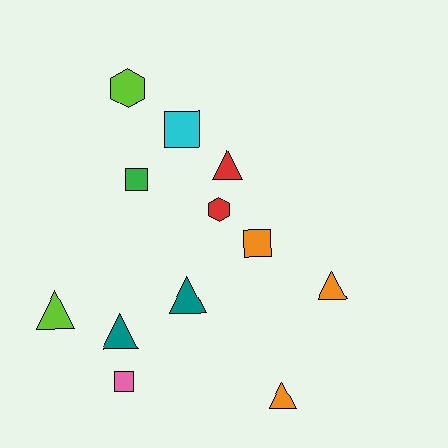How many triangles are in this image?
There are 6 triangles.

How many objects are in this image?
There are 12 objects.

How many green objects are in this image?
There is 1 green object.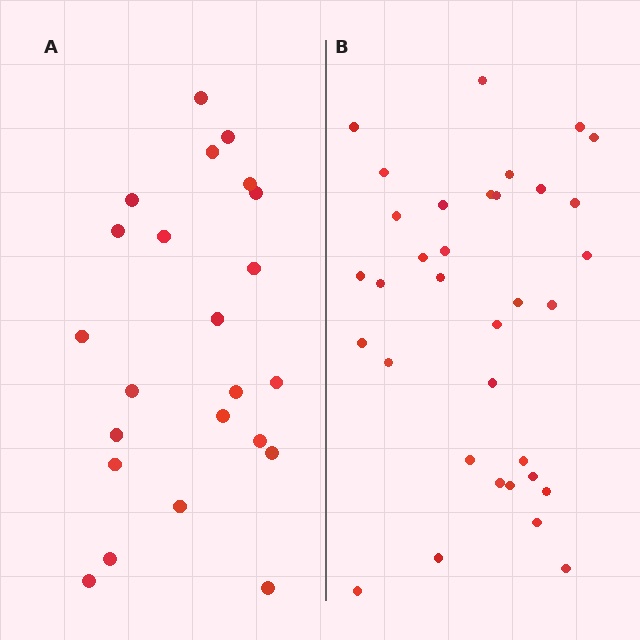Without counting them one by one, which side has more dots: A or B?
Region B (the right region) has more dots.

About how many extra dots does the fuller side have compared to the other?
Region B has roughly 12 or so more dots than region A.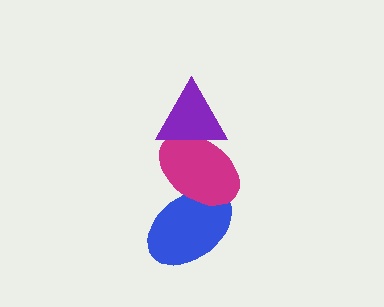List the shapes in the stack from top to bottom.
From top to bottom: the purple triangle, the magenta ellipse, the blue ellipse.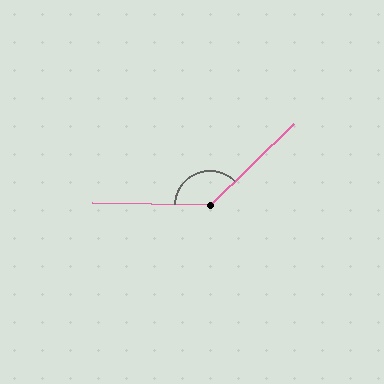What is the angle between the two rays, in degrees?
Approximately 135 degrees.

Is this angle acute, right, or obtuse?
It is obtuse.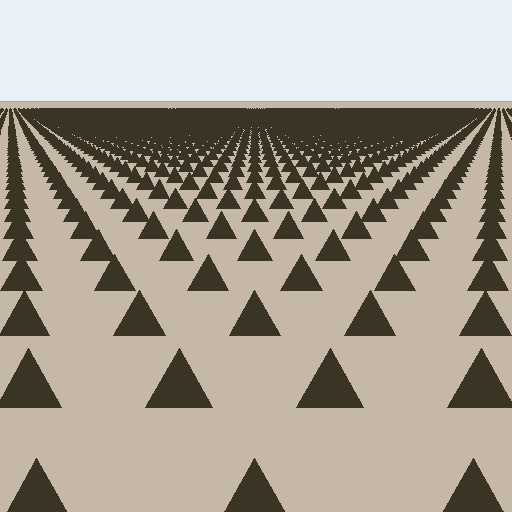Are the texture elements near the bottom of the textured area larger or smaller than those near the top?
Larger. Near the bottom, elements are closer to the viewer and appear at a bigger on-screen size.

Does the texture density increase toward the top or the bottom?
Density increases toward the top.